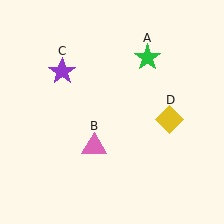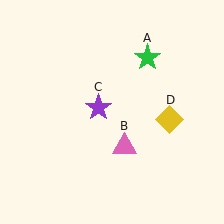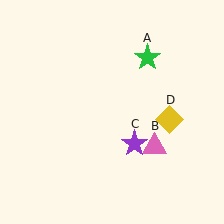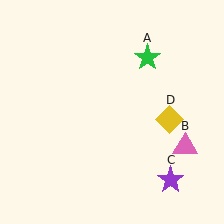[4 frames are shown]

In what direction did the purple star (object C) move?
The purple star (object C) moved down and to the right.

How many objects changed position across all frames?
2 objects changed position: pink triangle (object B), purple star (object C).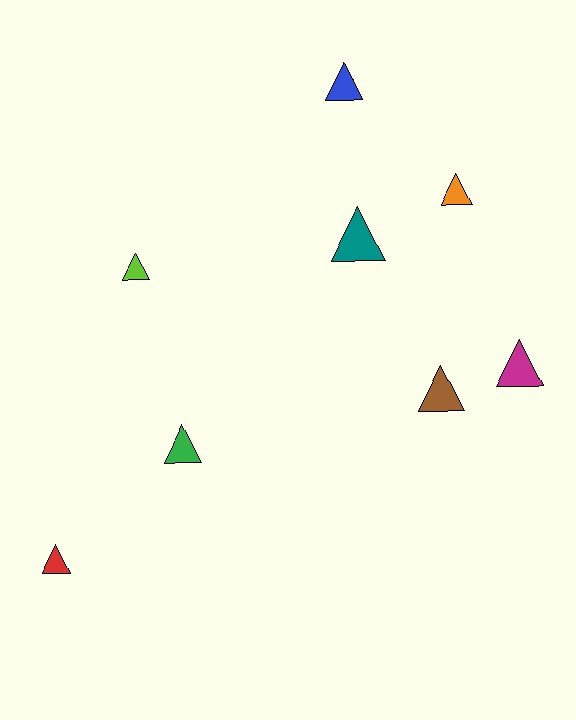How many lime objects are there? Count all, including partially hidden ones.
There is 1 lime object.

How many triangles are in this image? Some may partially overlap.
There are 8 triangles.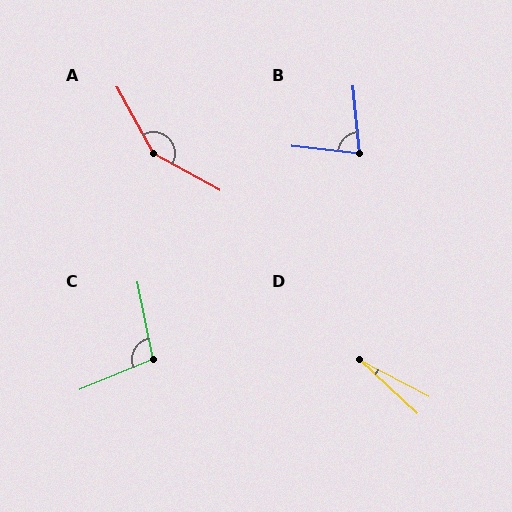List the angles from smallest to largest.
D (15°), B (78°), C (102°), A (148°).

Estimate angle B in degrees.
Approximately 78 degrees.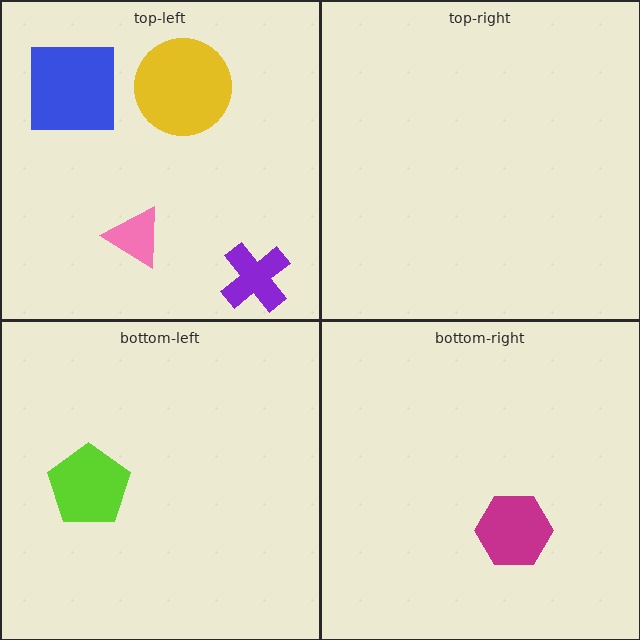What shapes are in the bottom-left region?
The lime pentagon.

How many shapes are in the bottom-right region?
1.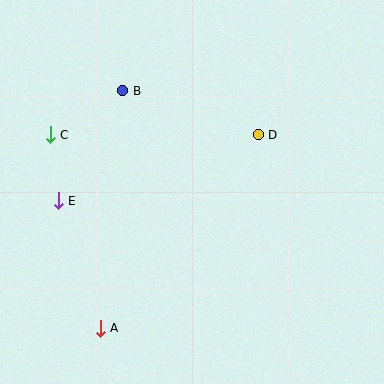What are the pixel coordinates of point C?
Point C is at (50, 135).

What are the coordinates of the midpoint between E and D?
The midpoint between E and D is at (158, 168).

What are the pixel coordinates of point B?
Point B is at (123, 91).